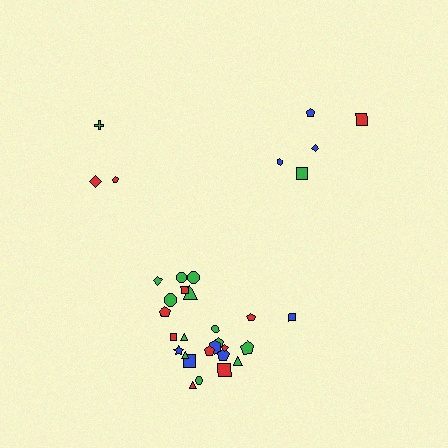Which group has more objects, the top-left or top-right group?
The top-right group.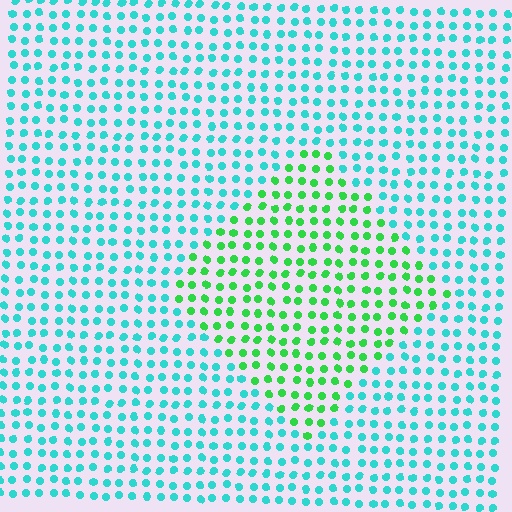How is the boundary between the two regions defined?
The boundary is defined purely by a slight shift in hue (about 49 degrees). Spacing, size, and orientation are identical on both sides.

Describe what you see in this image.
The image is filled with small cyan elements in a uniform arrangement. A diamond-shaped region is visible where the elements are tinted to a slightly different hue, forming a subtle color boundary.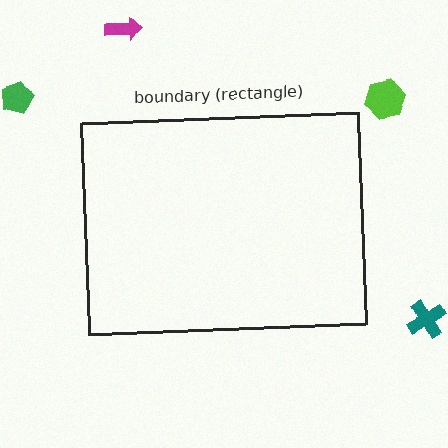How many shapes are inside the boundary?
0 inside, 4 outside.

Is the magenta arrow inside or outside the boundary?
Outside.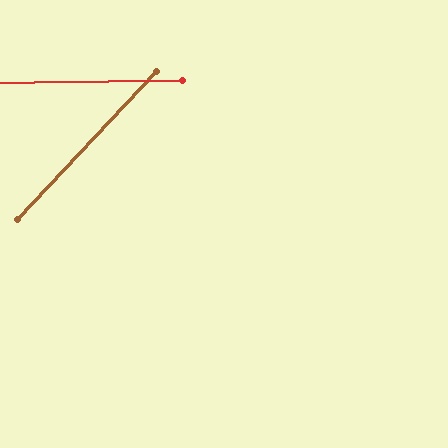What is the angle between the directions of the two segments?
Approximately 46 degrees.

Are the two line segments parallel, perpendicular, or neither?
Neither parallel nor perpendicular — they differ by about 46°.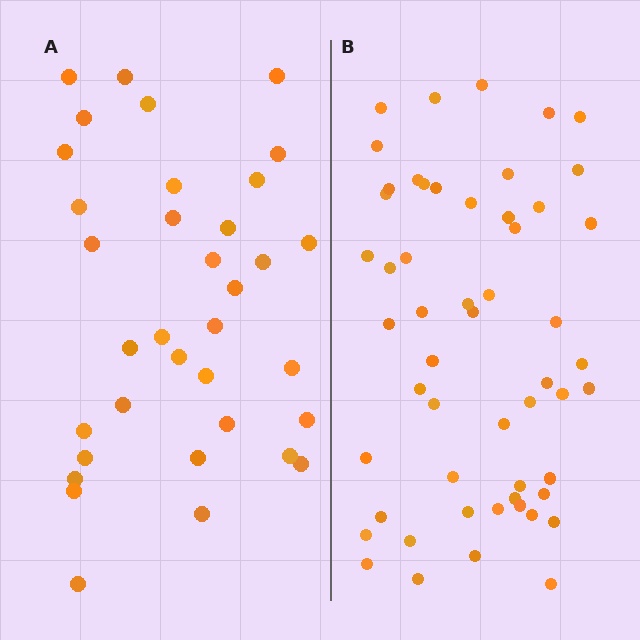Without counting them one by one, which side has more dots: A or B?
Region B (the right region) has more dots.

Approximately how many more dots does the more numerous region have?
Region B has approximately 20 more dots than region A.